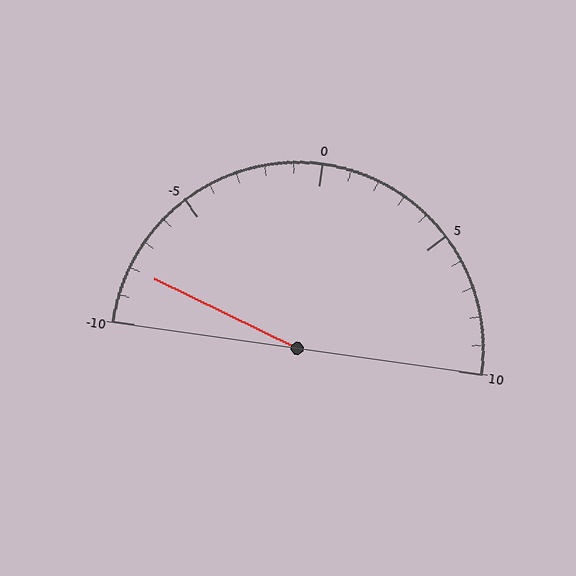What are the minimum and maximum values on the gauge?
The gauge ranges from -10 to 10.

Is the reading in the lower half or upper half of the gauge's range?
The reading is in the lower half of the range (-10 to 10).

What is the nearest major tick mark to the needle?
The nearest major tick mark is -10.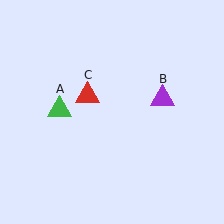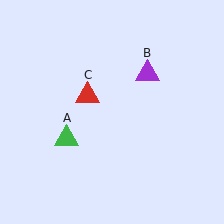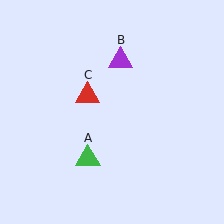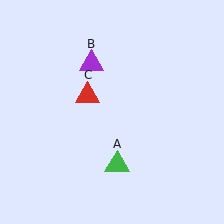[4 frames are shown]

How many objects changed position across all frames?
2 objects changed position: green triangle (object A), purple triangle (object B).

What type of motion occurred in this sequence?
The green triangle (object A), purple triangle (object B) rotated counterclockwise around the center of the scene.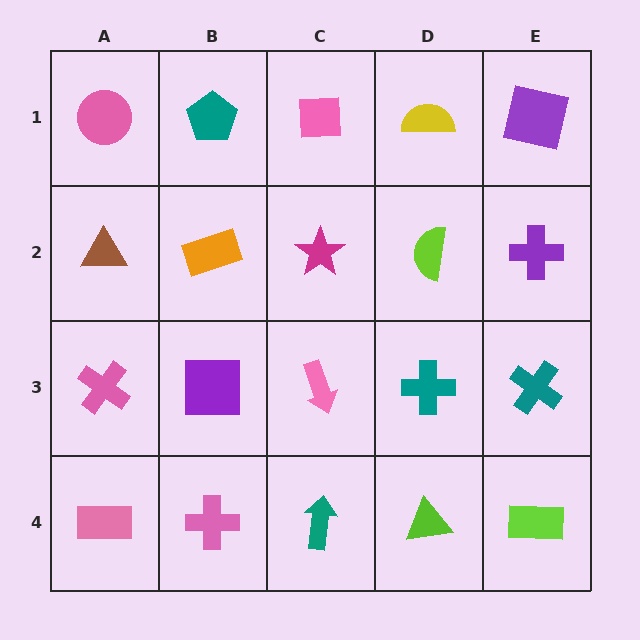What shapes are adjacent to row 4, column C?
A pink arrow (row 3, column C), a pink cross (row 4, column B), a lime triangle (row 4, column D).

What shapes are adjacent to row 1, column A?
A brown triangle (row 2, column A), a teal pentagon (row 1, column B).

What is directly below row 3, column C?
A teal arrow.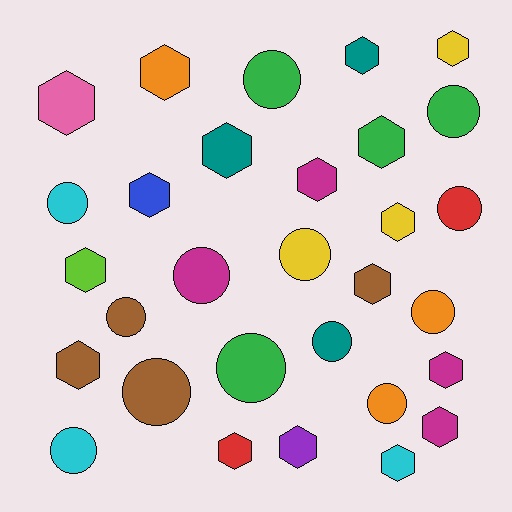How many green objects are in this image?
There are 4 green objects.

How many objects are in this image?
There are 30 objects.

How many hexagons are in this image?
There are 17 hexagons.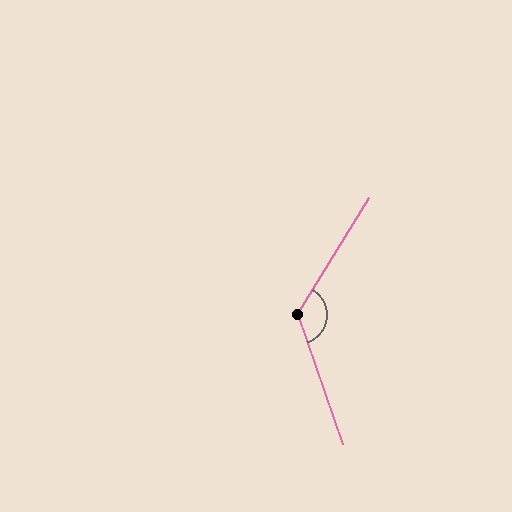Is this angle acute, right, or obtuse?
It is obtuse.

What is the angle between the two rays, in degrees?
Approximately 129 degrees.